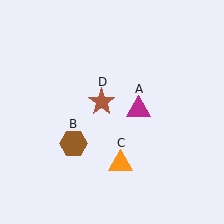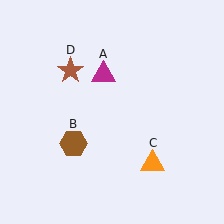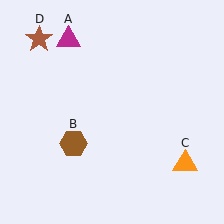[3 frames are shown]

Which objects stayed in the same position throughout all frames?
Brown hexagon (object B) remained stationary.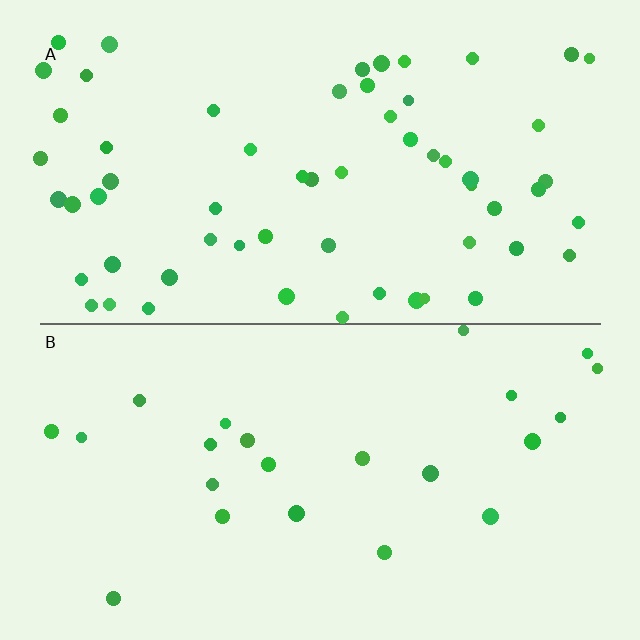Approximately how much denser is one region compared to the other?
Approximately 2.6× — region A over region B.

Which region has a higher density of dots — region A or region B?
A (the top).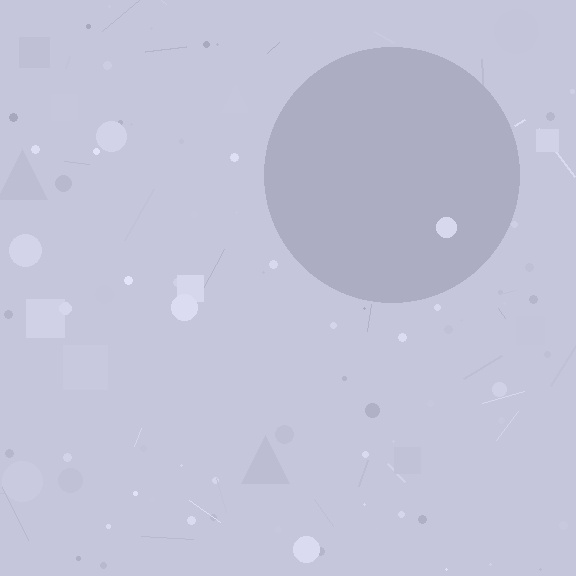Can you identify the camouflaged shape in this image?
The camouflaged shape is a circle.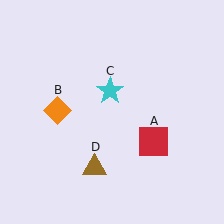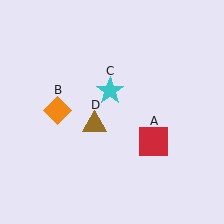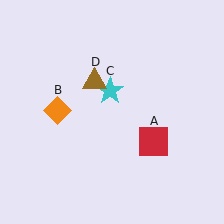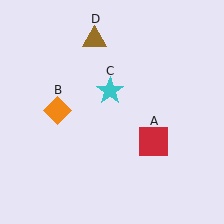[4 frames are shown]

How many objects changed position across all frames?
1 object changed position: brown triangle (object D).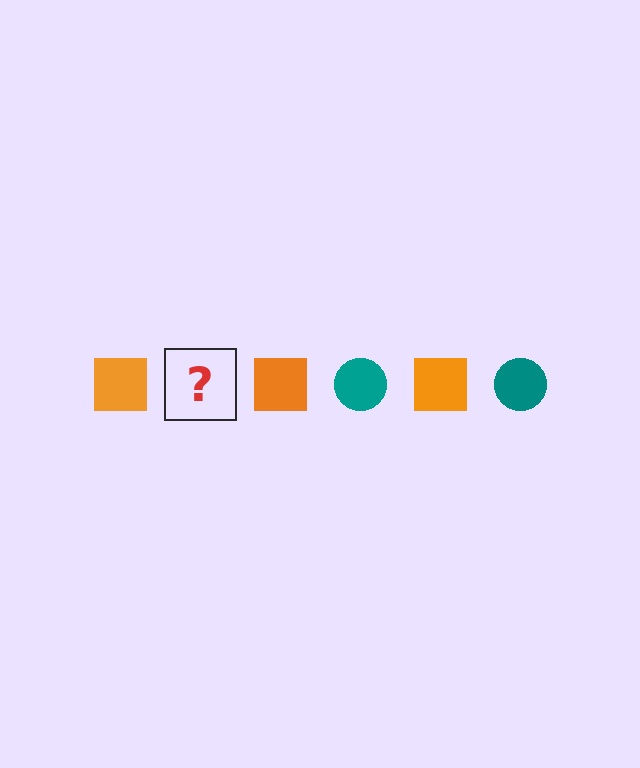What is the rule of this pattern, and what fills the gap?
The rule is that the pattern alternates between orange square and teal circle. The gap should be filled with a teal circle.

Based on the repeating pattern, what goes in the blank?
The blank should be a teal circle.